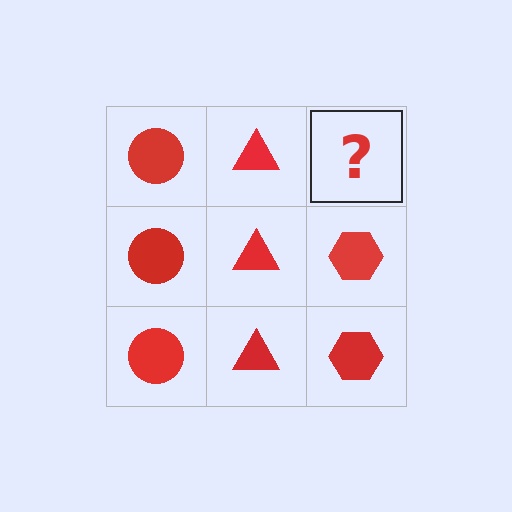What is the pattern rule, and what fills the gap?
The rule is that each column has a consistent shape. The gap should be filled with a red hexagon.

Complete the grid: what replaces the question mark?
The question mark should be replaced with a red hexagon.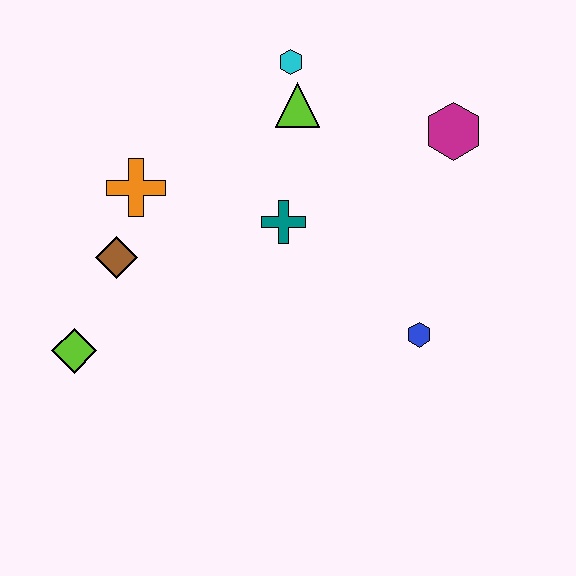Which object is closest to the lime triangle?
The cyan hexagon is closest to the lime triangle.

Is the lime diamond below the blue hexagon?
Yes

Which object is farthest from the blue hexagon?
The lime diamond is farthest from the blue hexagon.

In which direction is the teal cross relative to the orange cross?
The teal cross is to the right of the orange cross.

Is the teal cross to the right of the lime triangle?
No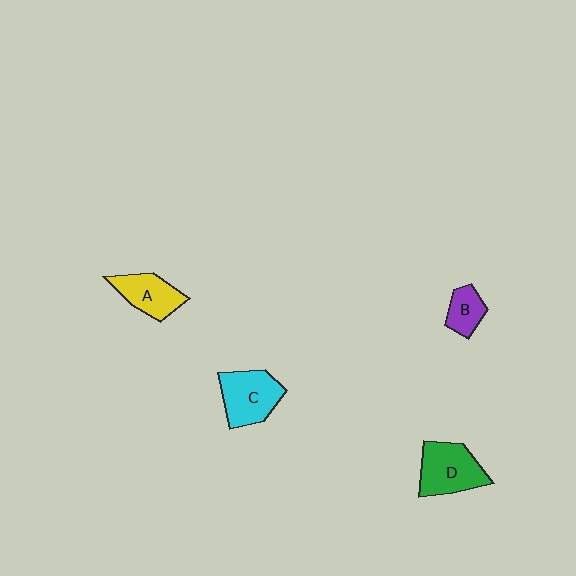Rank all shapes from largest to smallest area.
From largest to smallest: D (green), C (cyan), A (yellow), B (purple).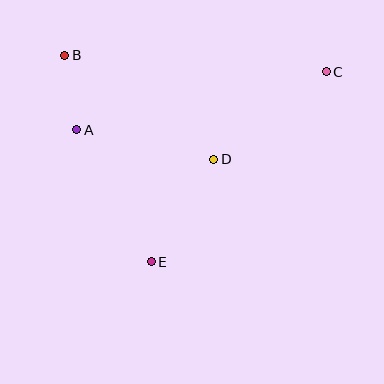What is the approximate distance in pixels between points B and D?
The distance between B and D is approximately 182 pixels.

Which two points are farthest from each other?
Points B and C are farthest from each other.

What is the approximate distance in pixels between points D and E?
The distance between D and E is approximately 120 pixels.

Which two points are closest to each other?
Points A and B are closest to each other.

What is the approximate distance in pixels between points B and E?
The distance between B and E is approximately 224 pixels.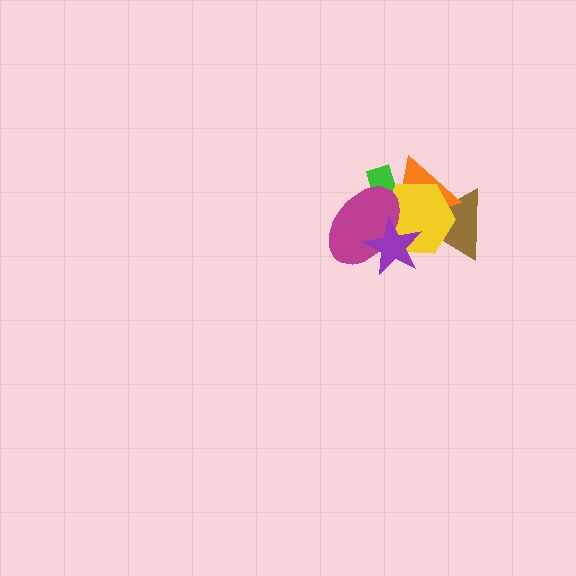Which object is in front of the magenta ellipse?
The purple star is in front of the magenta ellipse.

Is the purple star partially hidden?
No, no other shape covers it.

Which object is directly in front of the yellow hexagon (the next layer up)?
The magenta ellipse is directly in front of the yellow hexagon.